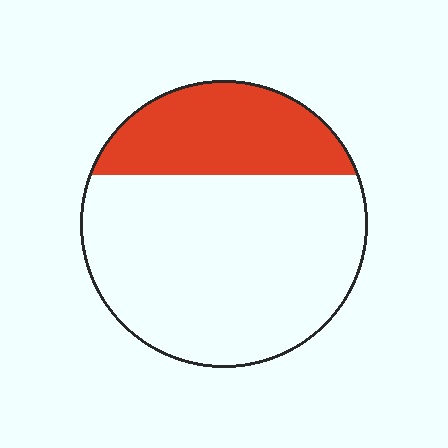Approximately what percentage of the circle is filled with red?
Approximately 30%.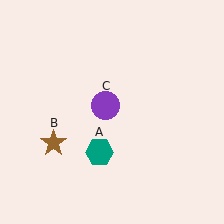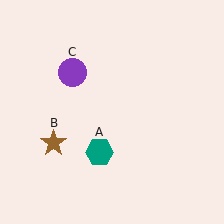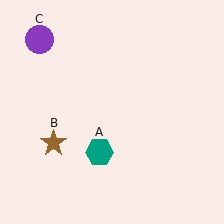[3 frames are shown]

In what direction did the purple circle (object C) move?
The purple circle (object C) moved up and to the left.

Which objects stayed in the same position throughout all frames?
Teal hexagon (object A) and brown star (object B) remained stationary.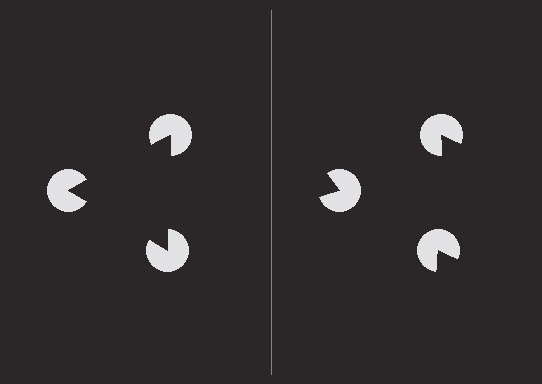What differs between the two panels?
The pac-man discs are positioned identically on both sides; only the wedge orientations differ. On the left they align to a triangle; on the right they are misaligned.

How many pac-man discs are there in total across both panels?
6 — 3 on each side.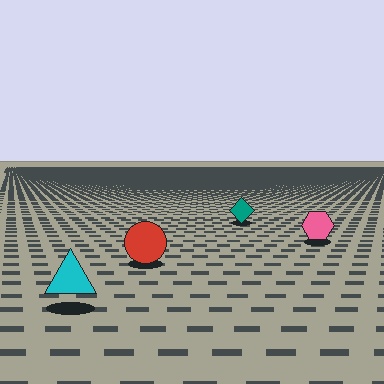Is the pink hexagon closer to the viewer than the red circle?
No. The red circle is closer — you can tell from the texture gradient: the ground texture is coarser near it.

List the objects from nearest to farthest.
From nearest to farthest: the cyan triangle, the red circle, the pink hexagon, the teal diamond.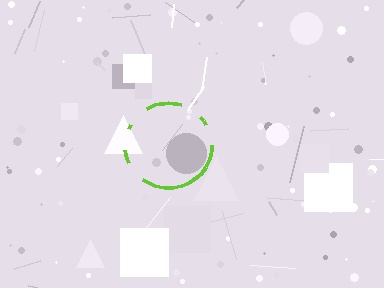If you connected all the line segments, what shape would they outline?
They would outline a circle.